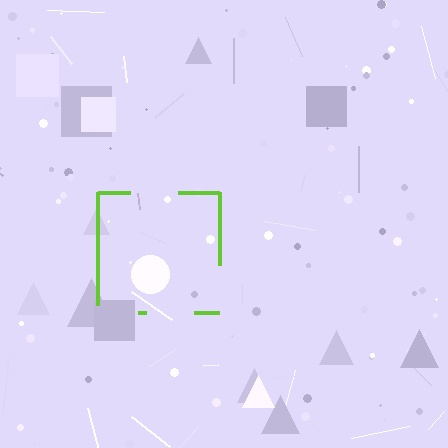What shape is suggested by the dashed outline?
The dashed outline suggests a square.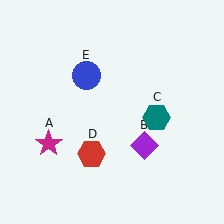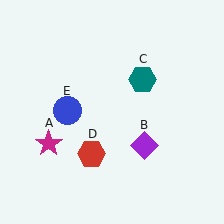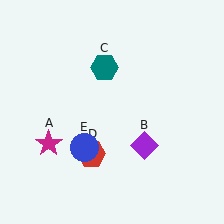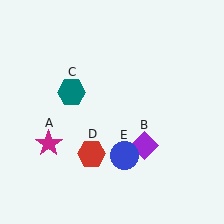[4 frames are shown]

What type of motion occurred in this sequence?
The teal hexagon (object C), blue circle (object E) rotated counterclockwise around the center of the scene.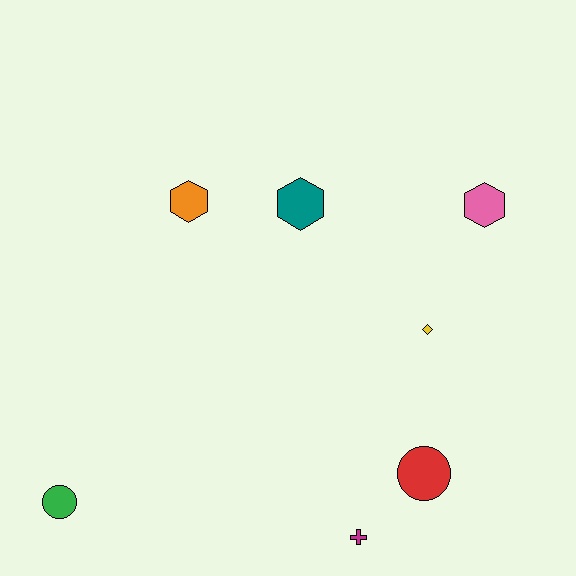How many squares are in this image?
There are no squares.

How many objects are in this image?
There are 7 objects.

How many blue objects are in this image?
There are no blue objects.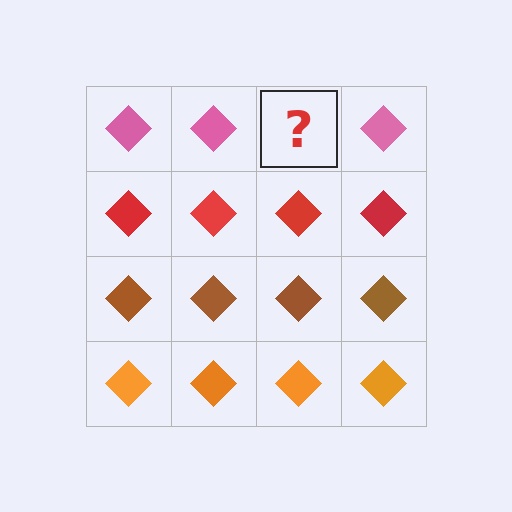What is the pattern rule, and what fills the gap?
The rule is that each row has a consistent color. The gap should be filled with a pink diamond.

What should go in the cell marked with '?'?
The missing cell should contain a pink diamond.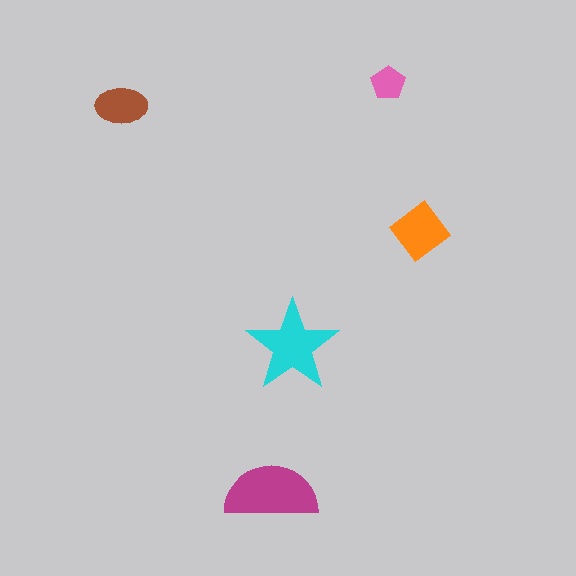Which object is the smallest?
The pink pentagon.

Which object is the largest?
The magenta semicircle.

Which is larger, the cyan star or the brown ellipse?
The cyan star.